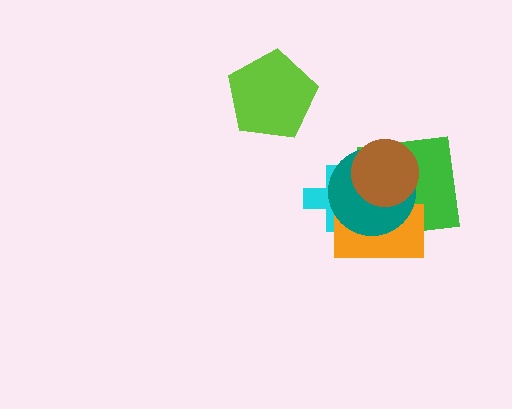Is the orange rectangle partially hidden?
Yes, it is partially covered by another shape.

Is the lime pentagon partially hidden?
No, no other shape covers it.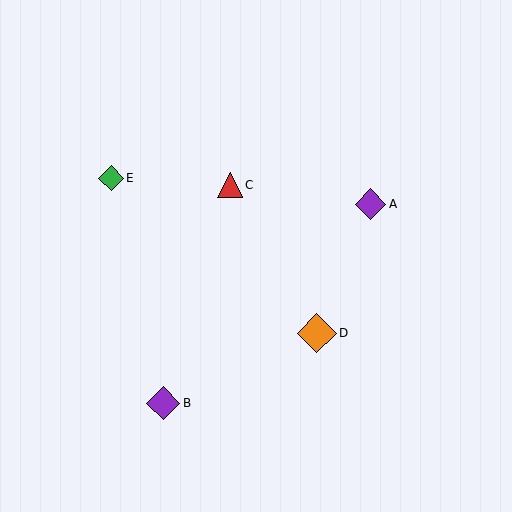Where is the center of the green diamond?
The center of the green diamond is at (111, 178).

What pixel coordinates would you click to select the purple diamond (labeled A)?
Click at (371, 204) to select the purple diamond A.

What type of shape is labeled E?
Shape E is a green diamond.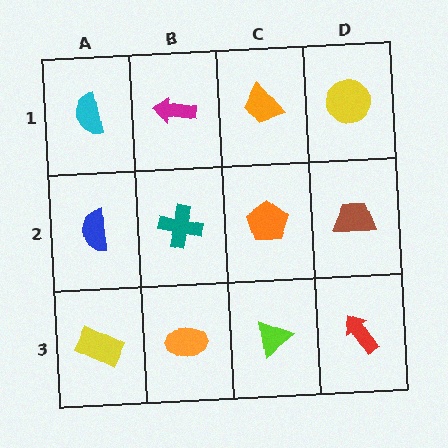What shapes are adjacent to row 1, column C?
An orange pentagon (row 2, column C), a magenta arrow (row 1, column B), a yellow circle (row 1, column D).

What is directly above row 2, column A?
A cyan semicircle.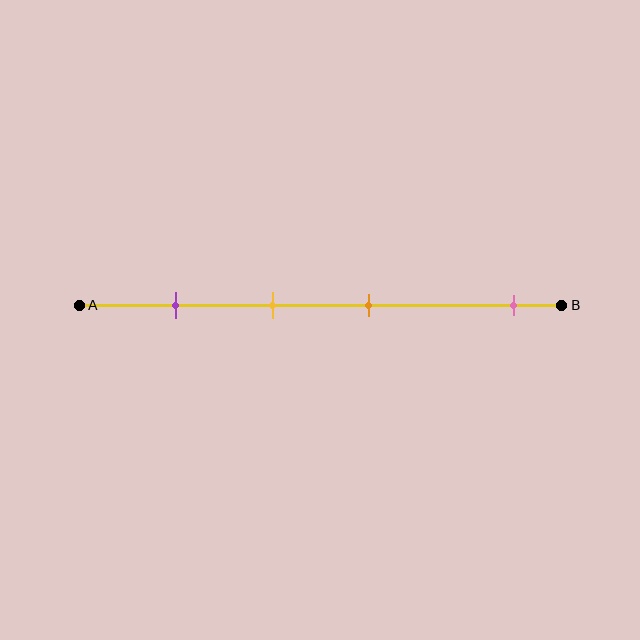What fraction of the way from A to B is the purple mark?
The purple mark is approximately 20% (0.2) of the way from A to B.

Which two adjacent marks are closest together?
The yellow and orange marks are the closest adjacent pair.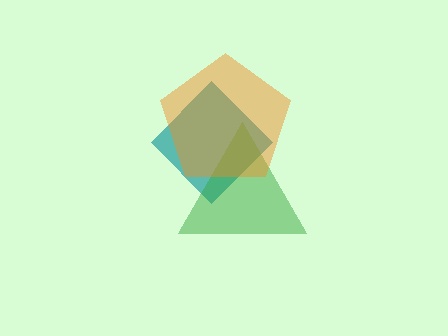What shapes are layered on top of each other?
The layered shapes are: a teal diamond, a green triangle, an orange pentagon.